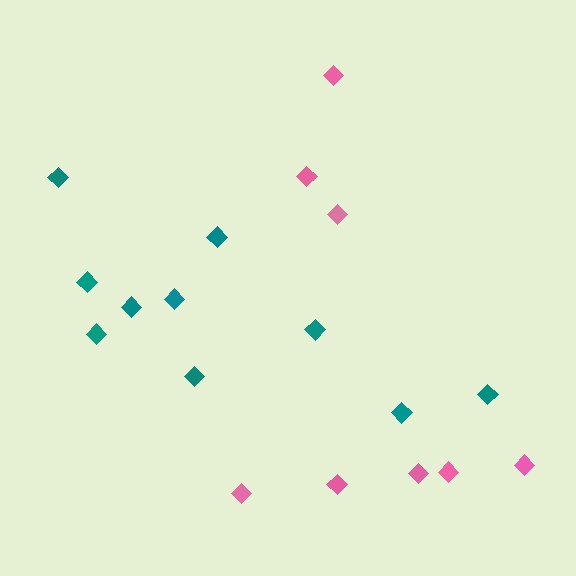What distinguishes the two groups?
There are 2 groups: one group of pink diamonds (8) and one group of teal diamonds (10).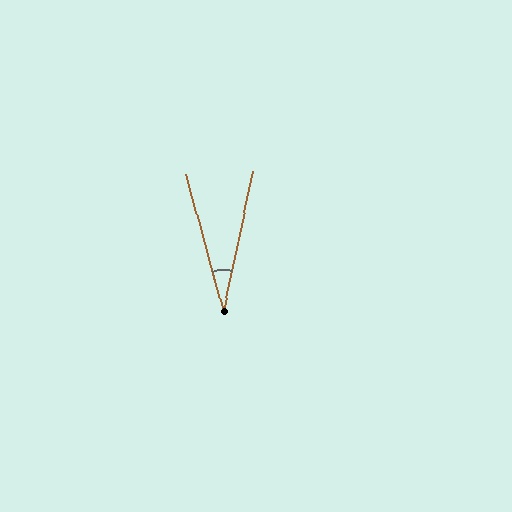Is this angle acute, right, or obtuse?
It is acute.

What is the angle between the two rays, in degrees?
Approximately 27 degrees.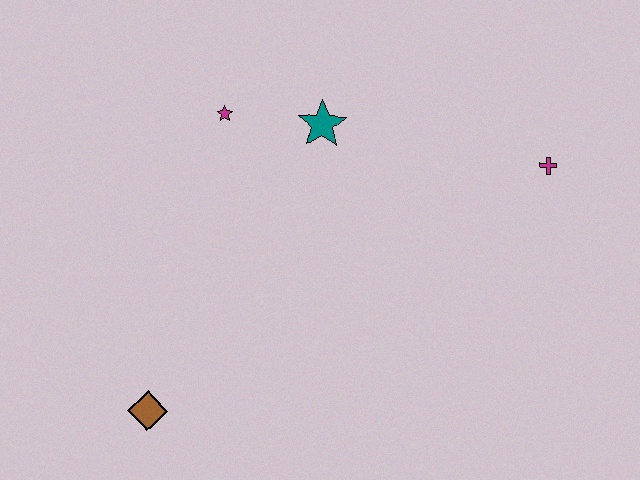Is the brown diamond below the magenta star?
Yes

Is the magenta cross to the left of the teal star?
No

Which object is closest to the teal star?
The magenta star is closest to the teal star.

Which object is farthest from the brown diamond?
The magenta cross is farthest from the brown diamond.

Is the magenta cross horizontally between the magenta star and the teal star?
No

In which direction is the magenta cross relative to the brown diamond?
The magenta cross is to the right of the brown diamond.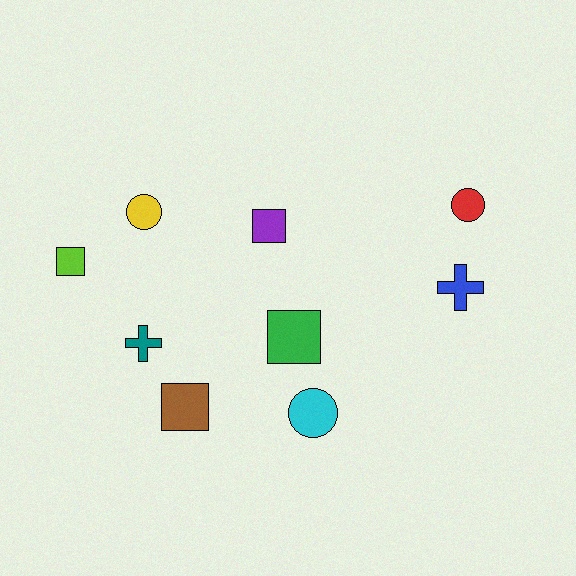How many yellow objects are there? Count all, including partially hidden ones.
There is 1 yellow object.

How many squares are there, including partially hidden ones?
There are 4 squares.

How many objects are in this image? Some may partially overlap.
There are 9 objects.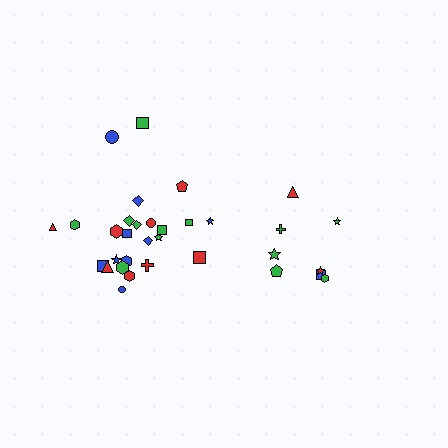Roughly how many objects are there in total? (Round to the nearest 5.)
Roughly 35 objects in total.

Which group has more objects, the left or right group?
The left group.